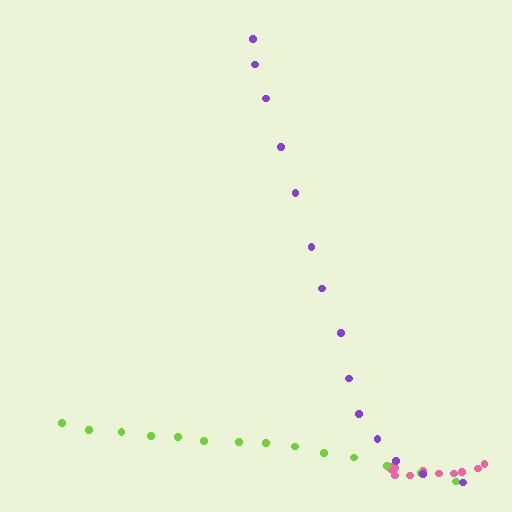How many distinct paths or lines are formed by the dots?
There are 3 distinct paths.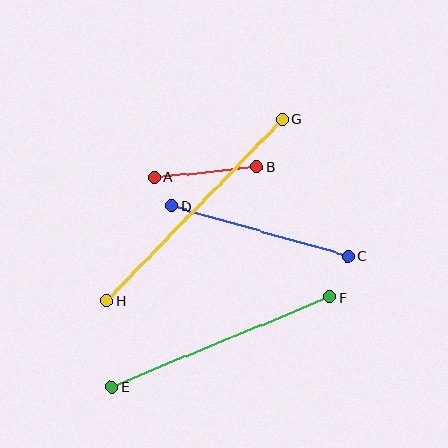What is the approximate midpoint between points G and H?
The midpoint is at approximately (195, 210) pixels.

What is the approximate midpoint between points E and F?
The midpoint is at approximately (221, 342) pixels.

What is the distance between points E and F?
The distance is approximately 236 pixels.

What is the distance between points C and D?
The distance is approximately 183 pixels.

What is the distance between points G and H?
The distance is approximately 253 pixels.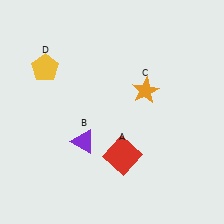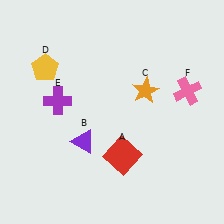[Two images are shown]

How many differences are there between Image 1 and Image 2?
There are 2 differences between the two images.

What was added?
A purple cross (E), a pink cross (F) were added in Image 2.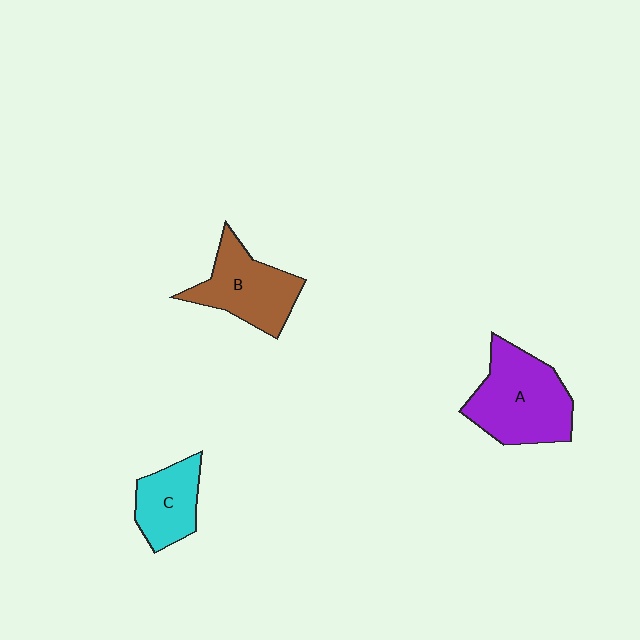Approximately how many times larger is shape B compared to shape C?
Approximately 1.4 times.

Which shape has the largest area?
Shape A (purple).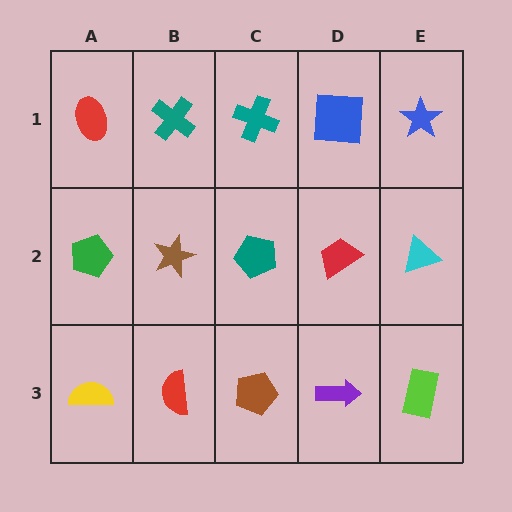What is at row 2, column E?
A cyan triangle.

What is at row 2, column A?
A green pentagon.